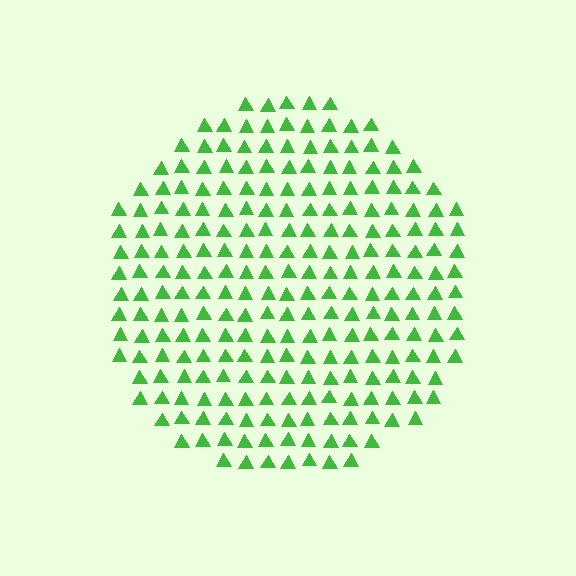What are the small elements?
The small elements are triangles.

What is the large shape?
The large shape is a circle.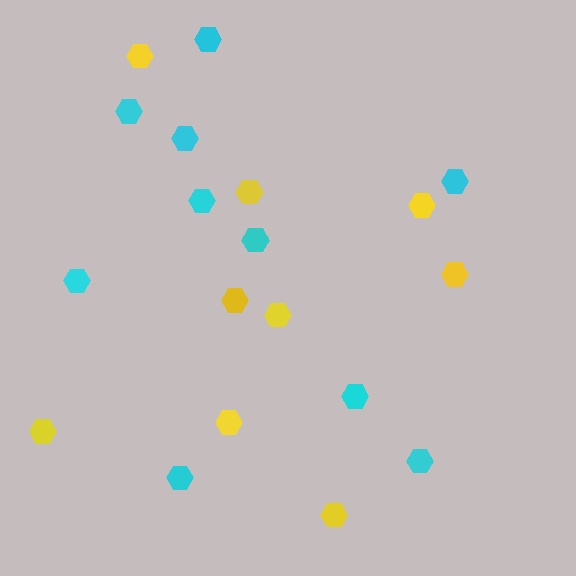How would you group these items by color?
There are 2 groups: one group of yellow hexagons (9) and one group of cyan hexagons (10).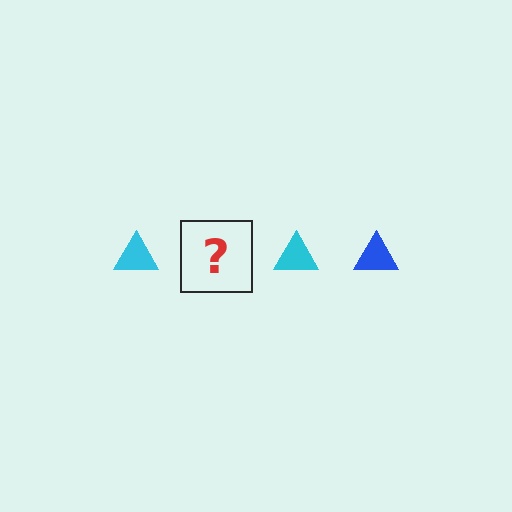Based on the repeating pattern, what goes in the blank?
The blank should be a blue triangle.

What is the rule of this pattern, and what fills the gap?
The rule is that the pattern cycles through cyan, blue triangles. The gap should be filled with a blue triangle.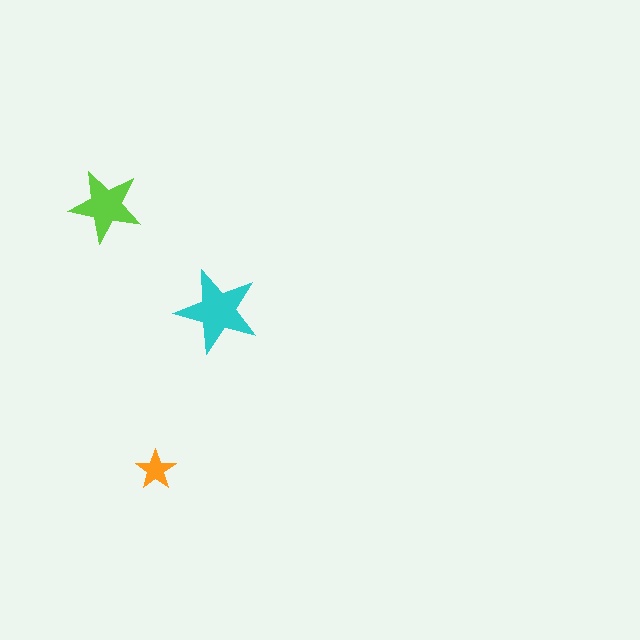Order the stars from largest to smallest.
the cyan one, the lime one, the orange one.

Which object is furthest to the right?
The cyan star is rightmost.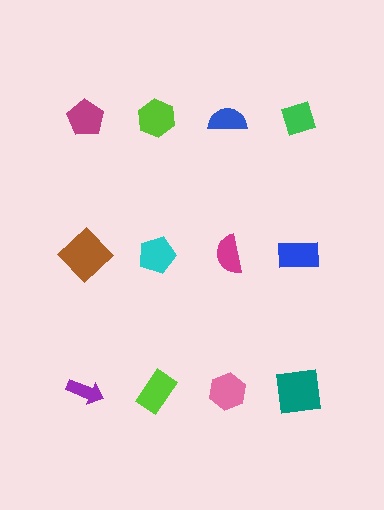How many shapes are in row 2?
4 shapes.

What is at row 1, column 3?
A blue semicircle.